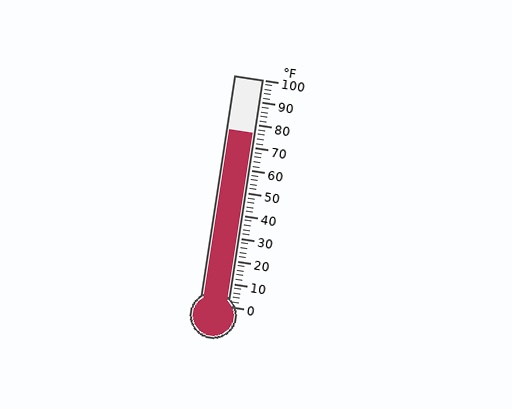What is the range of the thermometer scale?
The thermometer scale ranges from 0°F to 100°F.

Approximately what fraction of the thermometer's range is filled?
The thermometer is filled to approximately 75% of its range.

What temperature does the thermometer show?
The thermometer shows approximately 76°F.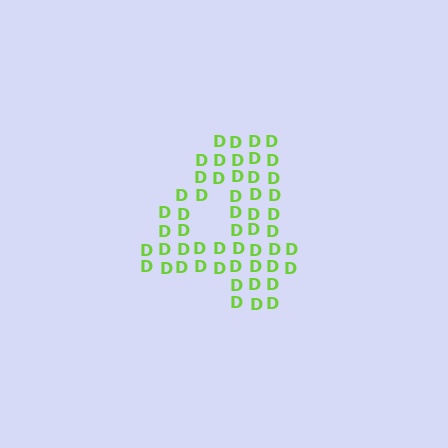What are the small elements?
The small elements are letter D's.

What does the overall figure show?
The overall figure shows the digit 4.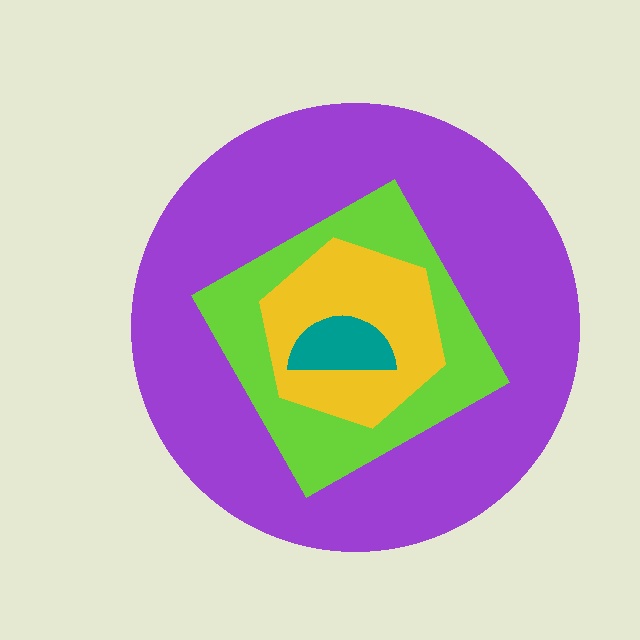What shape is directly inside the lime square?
The yellow hexagon.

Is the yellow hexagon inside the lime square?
Yes.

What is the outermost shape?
The purple circle.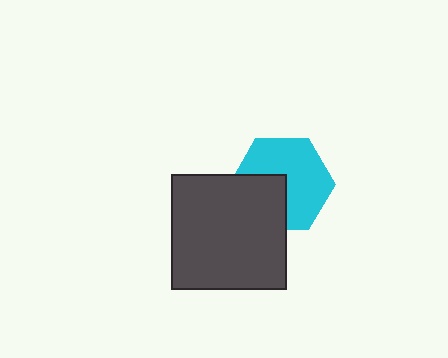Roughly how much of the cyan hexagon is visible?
About half of it is visible (roughly 64%).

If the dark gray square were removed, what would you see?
You would see the complete cyan hexagon.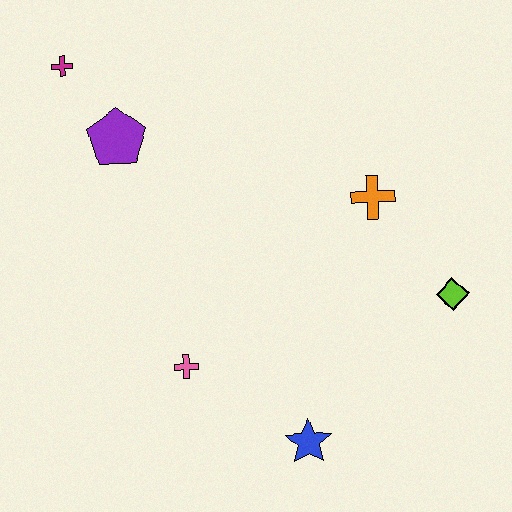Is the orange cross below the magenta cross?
Yes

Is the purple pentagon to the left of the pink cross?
Yes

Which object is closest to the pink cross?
The blue star is closest to the pink cross.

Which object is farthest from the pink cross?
The magenta cross is farthest from the pink cross.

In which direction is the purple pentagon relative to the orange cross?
The purple pentagon is to the left of the orange cross.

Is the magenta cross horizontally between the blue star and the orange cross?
No